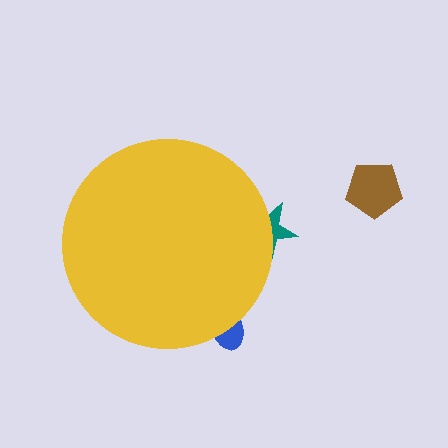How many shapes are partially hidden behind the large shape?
2 shapes are partially hidden.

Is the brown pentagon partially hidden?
No, the brown pentagon is fully visible.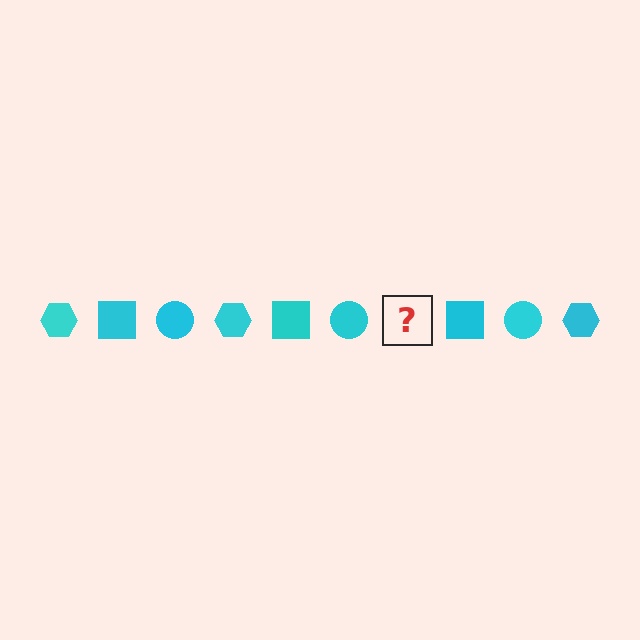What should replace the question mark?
The question mark should be replaced with a cyan hexagon.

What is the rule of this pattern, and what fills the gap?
The rule is that the pattern cycles through hexagon, square, circle shapes in cyan. The gap should be filled with a cyan hexagon.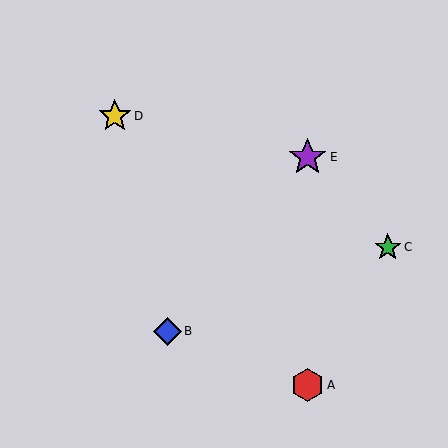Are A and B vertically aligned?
No, A is at x≈308 and B is at x≈167.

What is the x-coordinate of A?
Object A is at x≈308.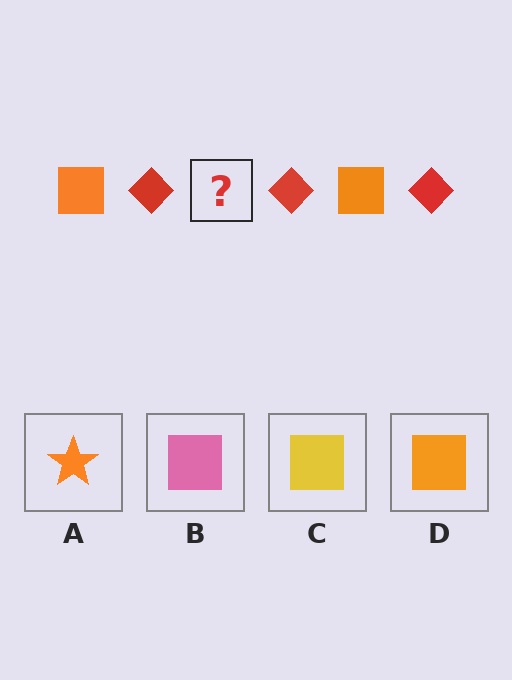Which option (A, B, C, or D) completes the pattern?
D.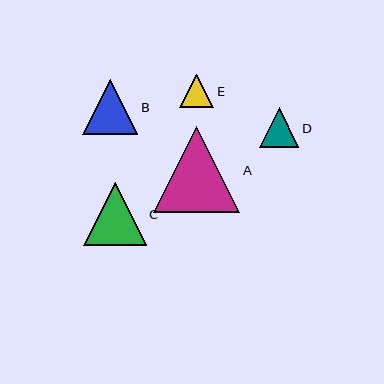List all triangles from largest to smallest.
From largest to smallest: A, C, B, D, E.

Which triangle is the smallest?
Triangle E is the smallest with a size of approximately 34 pixels.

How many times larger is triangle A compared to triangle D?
Triangle A is approximately 2.2 times the size of triangle D.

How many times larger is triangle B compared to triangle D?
Triangle B is approximately 1.4 times the size of triangle D.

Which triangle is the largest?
Triangle A is the largest with a size of approximately 86 pixels.